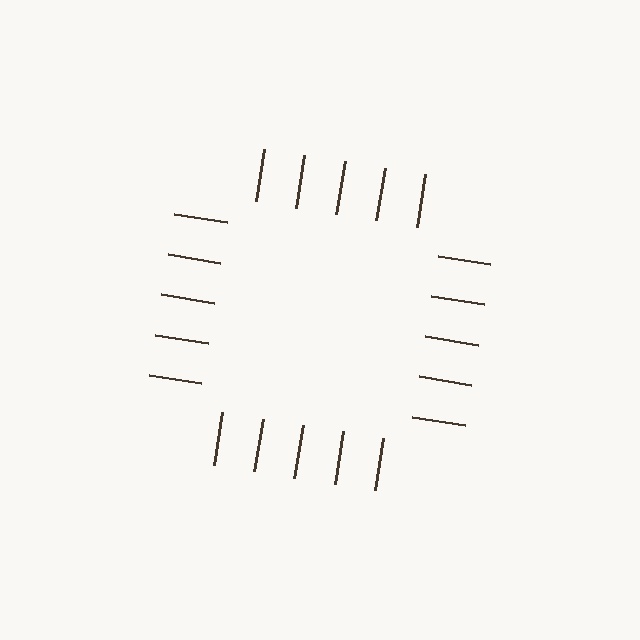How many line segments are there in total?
20 — 5 along each of the 4 edges.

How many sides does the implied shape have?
4 sides — the line-ends trace a square.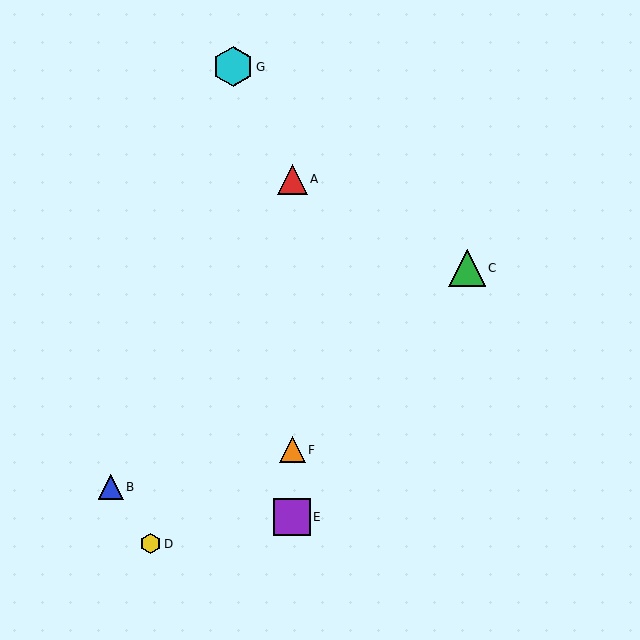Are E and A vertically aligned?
Yes, both are at x≈292.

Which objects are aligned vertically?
Objects A, E, F are aligned vertically.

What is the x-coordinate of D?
Object D is at x≈151.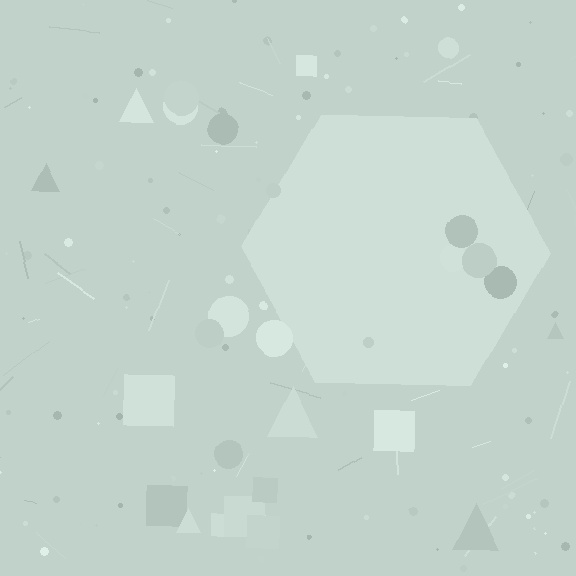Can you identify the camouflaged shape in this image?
The camouflaged shape is a hexagon.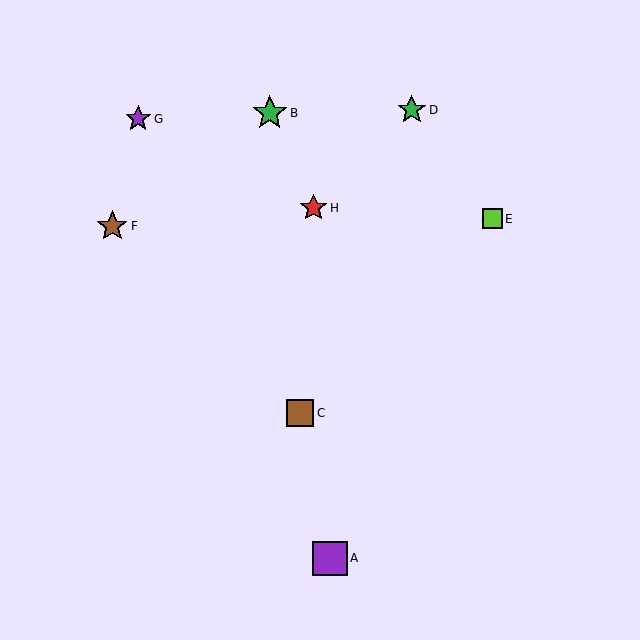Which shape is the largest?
The green star (labeled B) is the largest.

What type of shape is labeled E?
Shape E is a lime square.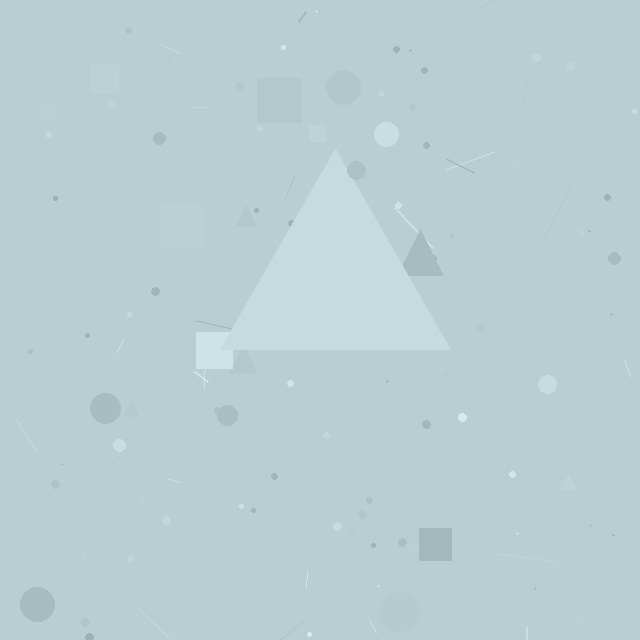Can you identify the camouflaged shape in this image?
The camouflaged shape is a triangle.